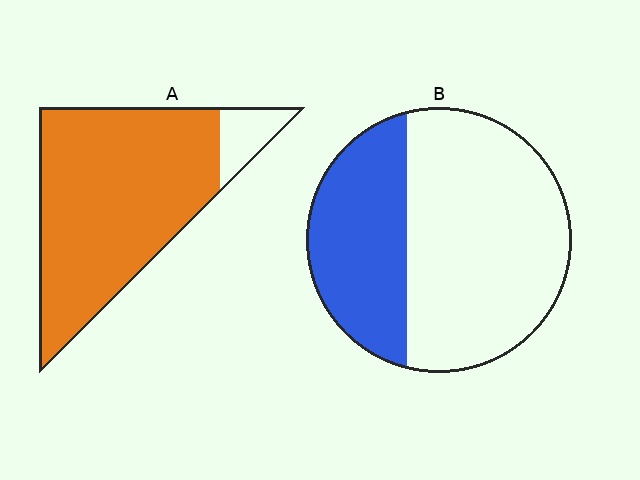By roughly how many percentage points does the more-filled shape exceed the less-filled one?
By roughly 55 percentage points (A over B).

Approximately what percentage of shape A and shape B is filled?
A is approximately 90% and B is approximately 35%.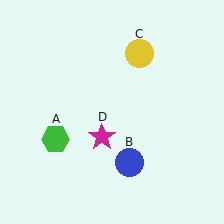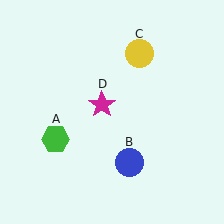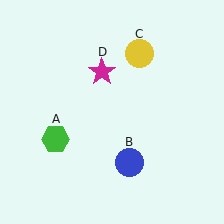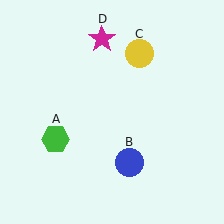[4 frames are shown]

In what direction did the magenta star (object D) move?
The magenta star (object D) moved up.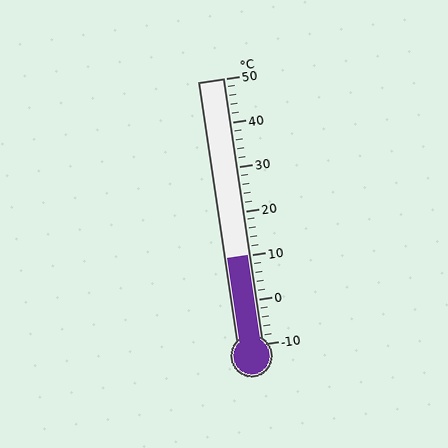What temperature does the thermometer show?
The thermometer shows approximately 10°C.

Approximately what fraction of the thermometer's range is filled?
The thermometer is filled to approximately 35% of its range.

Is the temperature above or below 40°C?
The temperature is below 40°C.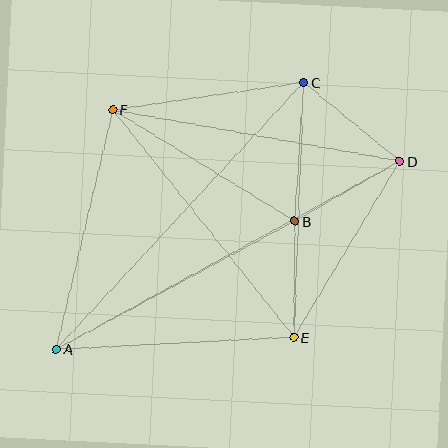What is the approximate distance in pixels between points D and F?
The distance between D and F is approximately 292 pixels.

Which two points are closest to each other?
Points B and E are closest to each other.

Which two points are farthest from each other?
Points A and D are farthest from each other.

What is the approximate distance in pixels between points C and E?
The distance between C and E is approximately 255 pixels.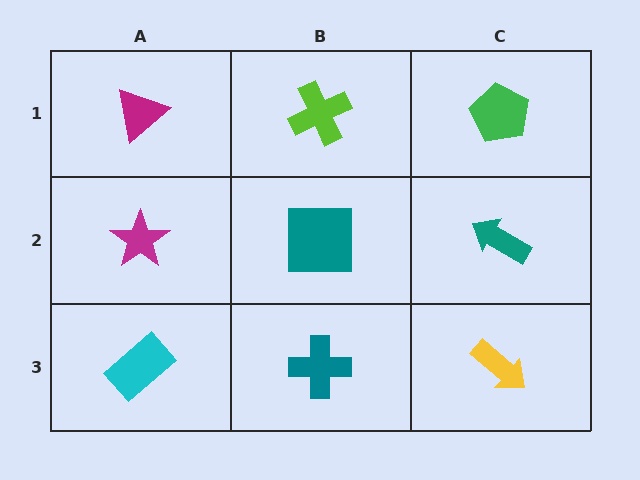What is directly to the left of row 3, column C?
A teal cross.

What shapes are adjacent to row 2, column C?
A green pentagon (row 1, column C), a yellow arrow (row 3, column C), a teal square (row 2, column B).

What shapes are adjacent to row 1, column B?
A teal square (row 2, column B), a magenta triangle (row 1, column A), a green pentagon (row 1, column C).